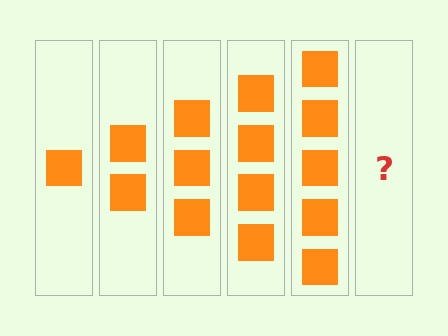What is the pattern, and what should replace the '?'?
The pattern is that each step adds one more square. The '?' should be 6 squares.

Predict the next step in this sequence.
The next step is 6 squares.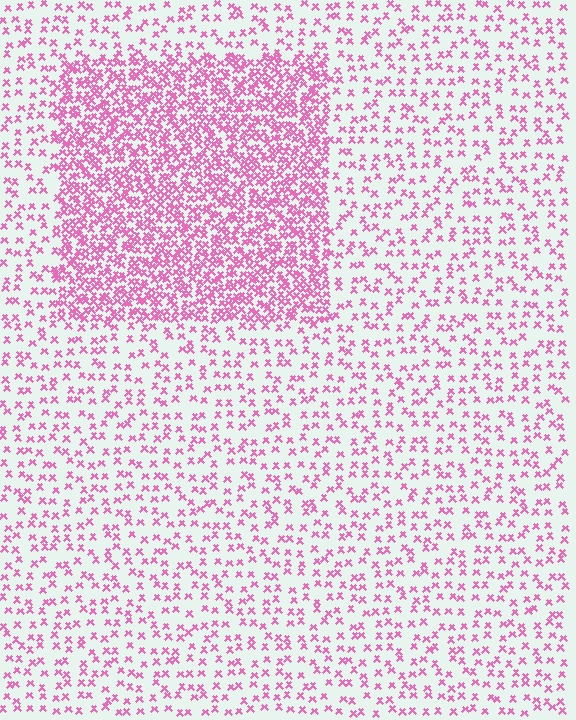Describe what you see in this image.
The image contains small pink elements arranged at two different densities. A rectangle-shaped region is visible where the elements are more densely packed than the surrounding area.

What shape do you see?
I see a rectangle.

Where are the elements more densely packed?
The elements are more densely packed inside the rectangle boundary.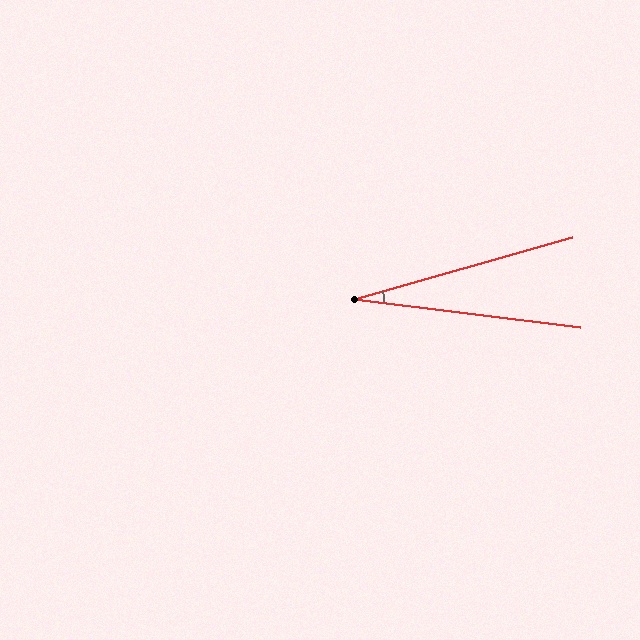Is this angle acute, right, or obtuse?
It is acute.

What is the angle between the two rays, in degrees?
Approximately 23 degrees.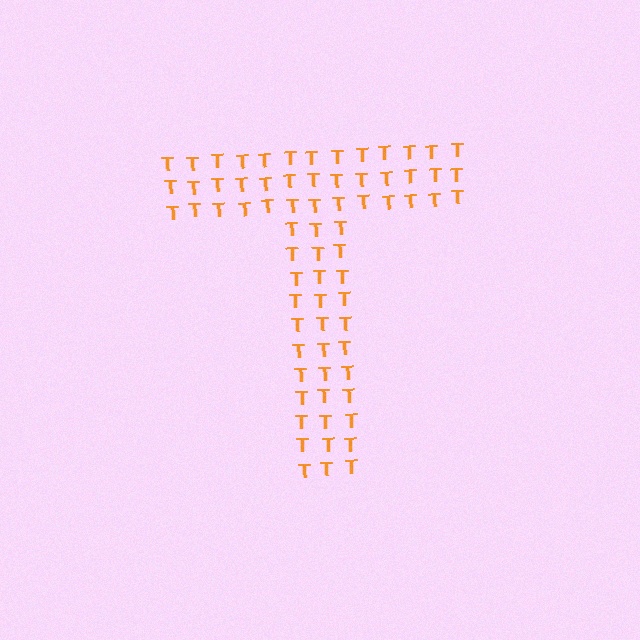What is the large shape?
The large shape is the letter T.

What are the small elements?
The small elements are letter T's.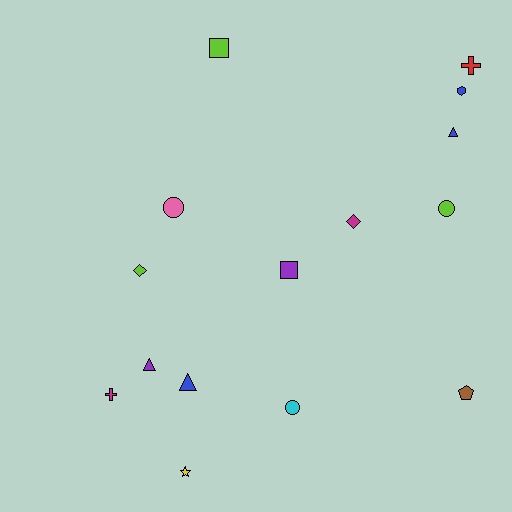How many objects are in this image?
There are 15 objects.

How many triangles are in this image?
There are 3 triangles.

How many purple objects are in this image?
There are 2 purple objects.